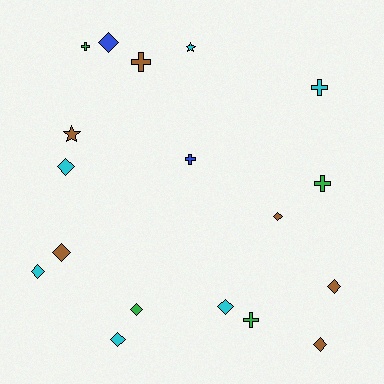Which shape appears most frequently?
Diamond, with 10 objects.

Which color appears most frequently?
Brown, with 6 objects.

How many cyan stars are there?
There is 1 cyan star.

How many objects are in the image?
There are 18 objects.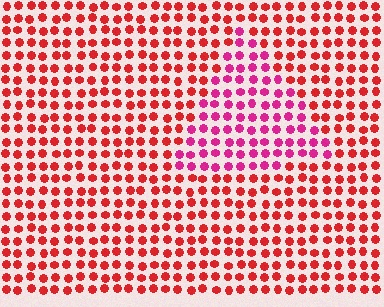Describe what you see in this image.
The image is filled with small red elements in a uniform arrangement. A triangle-shaped region is visible where the elements are tinted to a slightly different hue, forming a subtle color boundary.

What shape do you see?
I see a triangle.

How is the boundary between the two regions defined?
The boundary is defined purely by a slight shift in hue (about 34 degrees). Spacing, size, and orientation are identical on both sides.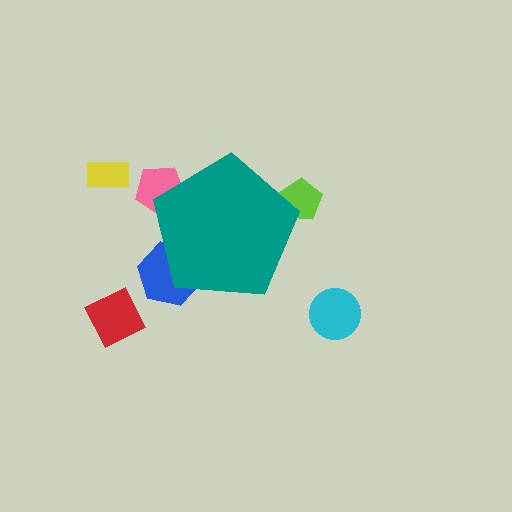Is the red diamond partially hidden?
No, the red diamond is fully visible.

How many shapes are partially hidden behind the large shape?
3 shapes are partially hidden.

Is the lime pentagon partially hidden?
Yes, the lime pentagon is partially hidden behind the teal pentagon.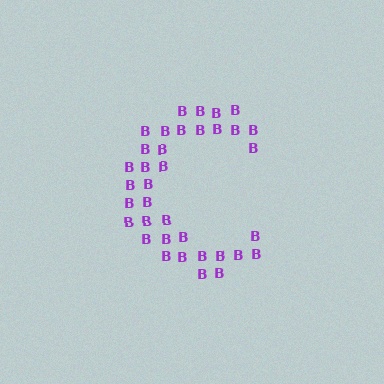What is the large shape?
The large shape is the letter C.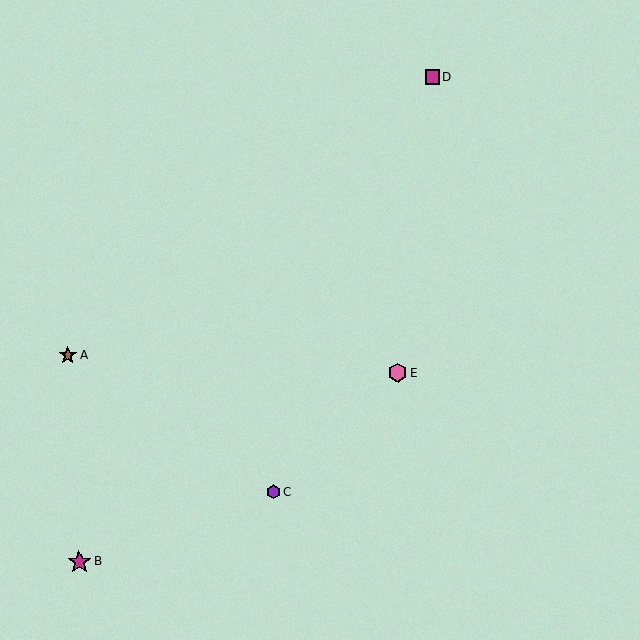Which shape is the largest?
The magenta star (labeled B) is the largest.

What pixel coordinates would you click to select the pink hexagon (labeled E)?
Click at (398, 373) to select the pink hexagon E.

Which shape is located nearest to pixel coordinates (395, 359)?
The pink hexagon (labeled E) at (398, 373) is nearest to that location.